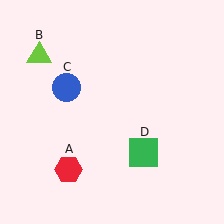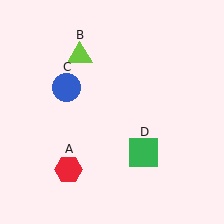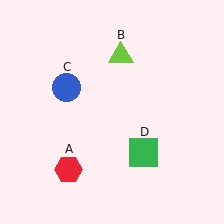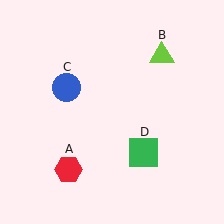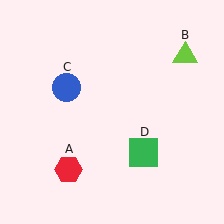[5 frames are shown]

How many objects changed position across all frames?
1 object changed position: lime triangle (object B).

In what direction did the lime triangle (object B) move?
The lime triangle (object B) moved right.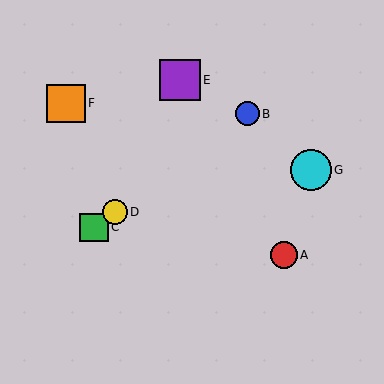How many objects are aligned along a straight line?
3 objects (B, C, D) are aligned along a straight line.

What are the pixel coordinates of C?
Object C is at (94, 227).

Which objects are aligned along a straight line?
Objects B, C, D are aligned along a straight line.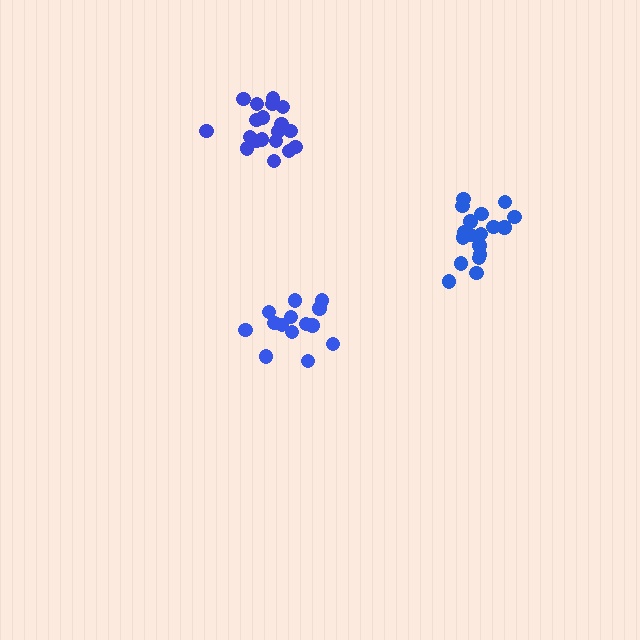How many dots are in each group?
Group 1: 18 dots, Group 2: 14 dots, Group 3: 19 dots (51 total).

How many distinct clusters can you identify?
There are 3 distinct clusters.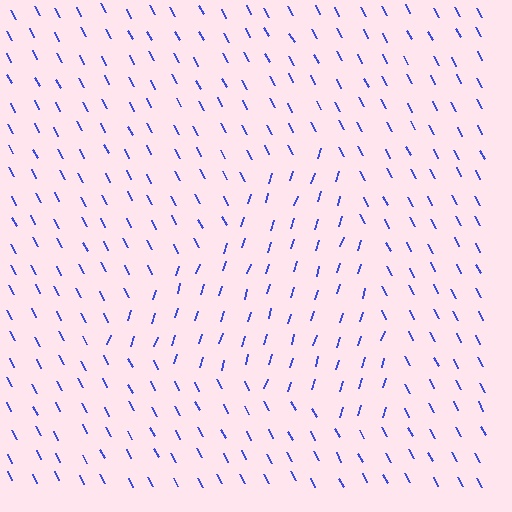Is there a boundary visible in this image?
Yes, there is a texture boundary formed by a change in line orientation.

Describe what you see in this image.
The image is filled with small blue line segments. A triangle region in the image has lines oriented differently from the surrounding lines, creating a visible texture boundary.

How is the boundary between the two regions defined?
The boundary is defined purely by a change in line orientation (approximately 45 degrees difference). All lines are the same color and thickness.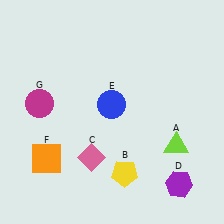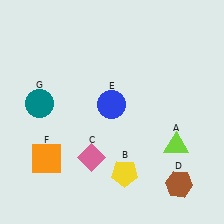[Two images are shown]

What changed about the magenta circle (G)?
In Image 1, G is magenta. In Image 2, it changed to teal.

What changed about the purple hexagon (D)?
In Image 1, D is purple. In Image 2, it changed to brown.